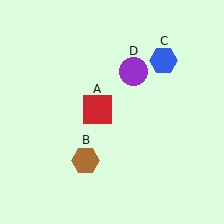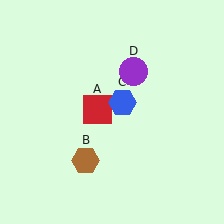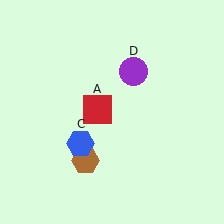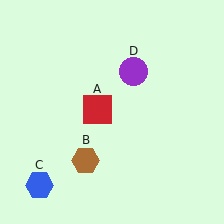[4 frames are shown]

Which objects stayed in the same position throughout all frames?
Red square (object A) and brown hexagon (object B) and purple circle (object D) remained stationary.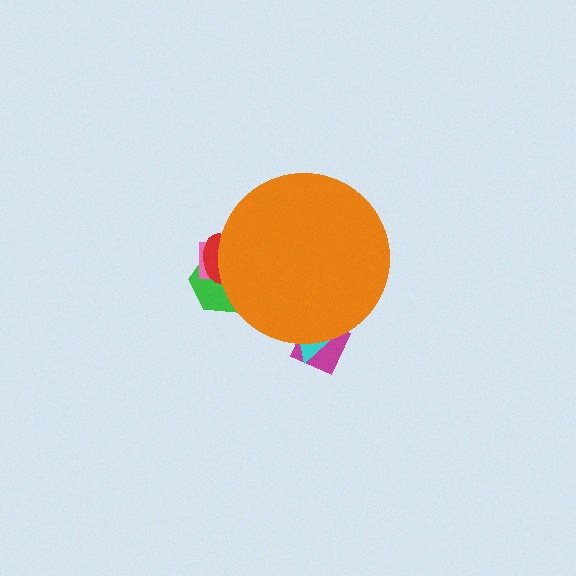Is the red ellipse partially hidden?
Yes, the red ellipse is partially hidden behind the orange circle.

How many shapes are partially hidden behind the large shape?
5 shapes are partially hidden.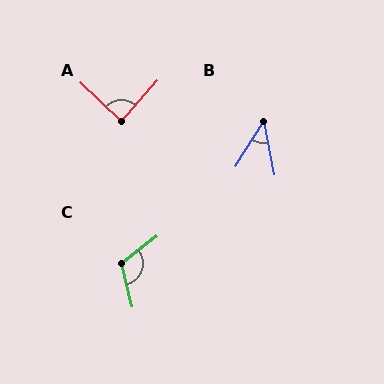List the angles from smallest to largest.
B (43°), A (88°), C (114°).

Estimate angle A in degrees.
Approximately 88 degrees.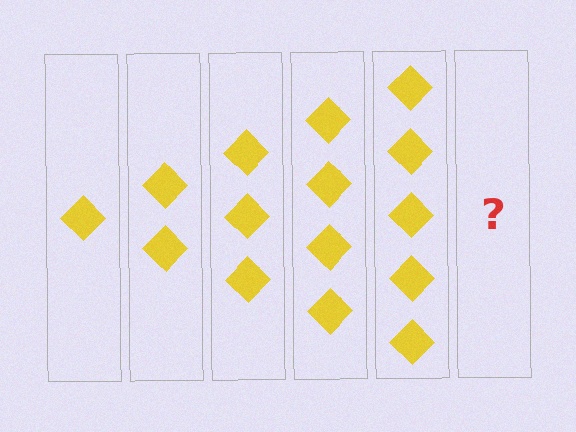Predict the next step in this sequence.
The next step is 6 diamonds.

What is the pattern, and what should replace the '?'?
The pattern is that each step adds one more diamond. The '?' should be 6 diamonds.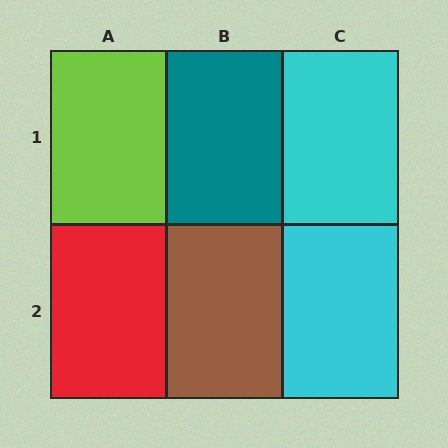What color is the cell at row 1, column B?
Teal.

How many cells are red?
1 cell is red.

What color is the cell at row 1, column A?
Lime.